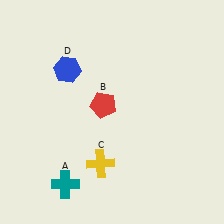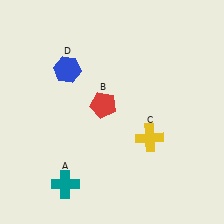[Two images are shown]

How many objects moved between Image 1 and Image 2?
1 object moved between the two images.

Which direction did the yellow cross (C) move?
The yellow cross (C) moved right.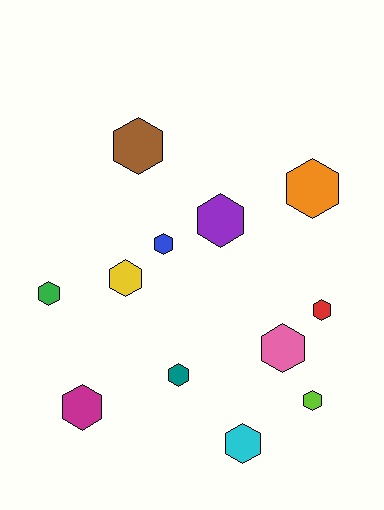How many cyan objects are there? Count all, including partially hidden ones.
There is 1 cyan object.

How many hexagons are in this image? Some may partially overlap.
There are 12 hexagons.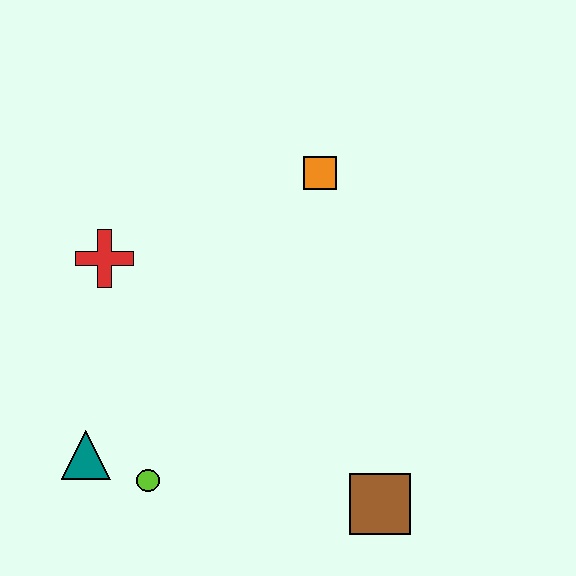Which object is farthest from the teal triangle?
The orange square is farthest from the teal triangle.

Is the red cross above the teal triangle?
Yes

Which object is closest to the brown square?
The lime circle is closest to the brown square.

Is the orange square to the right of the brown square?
No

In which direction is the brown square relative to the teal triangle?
The brown square is to the right of the teal triangle.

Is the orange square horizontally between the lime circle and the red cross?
No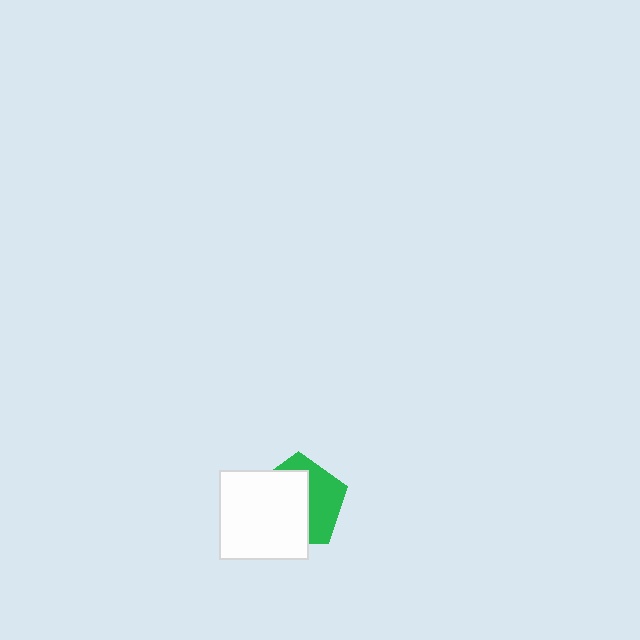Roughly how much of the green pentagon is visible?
A small part of it is visible (roughly 41%).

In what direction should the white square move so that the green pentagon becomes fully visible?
The white square should move toward the lower-left. That is the shortest direction to clear the overlap and leave the green pentagon fully visible.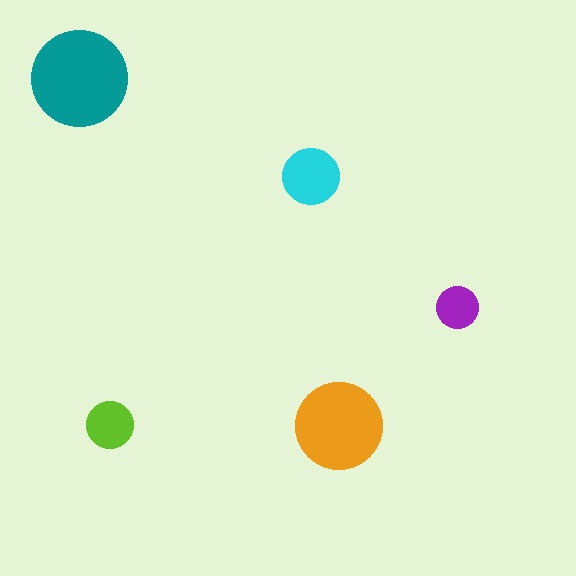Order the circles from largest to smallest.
the teal one, the orange one, the cyan one, the lime one, the purple one.